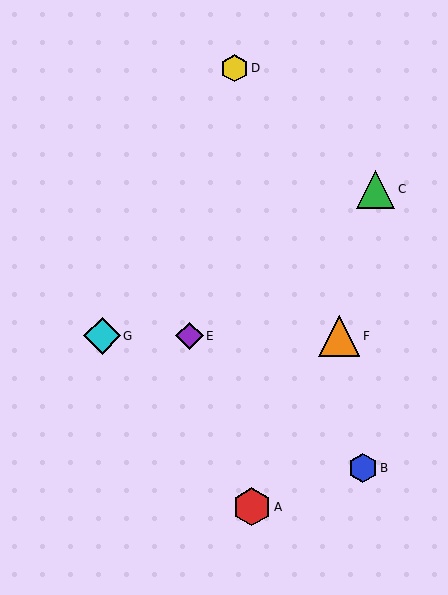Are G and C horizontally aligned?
No, G is at y≈336 and C is at y≈189.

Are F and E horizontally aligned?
Yes, both are at y≈336.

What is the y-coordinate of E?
Object E is at y≈336.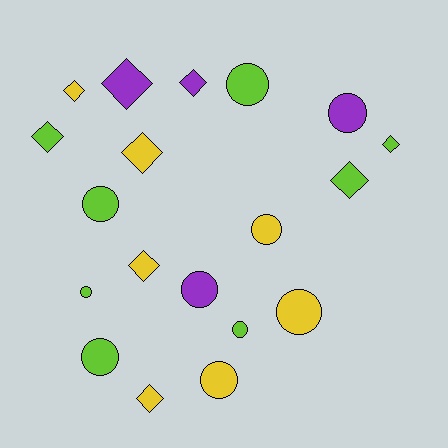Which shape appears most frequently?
Circle, with 10 objects.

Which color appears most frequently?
Lime, with 8 objects.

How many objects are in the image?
There are 19 objects.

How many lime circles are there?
There are 5 lime circles.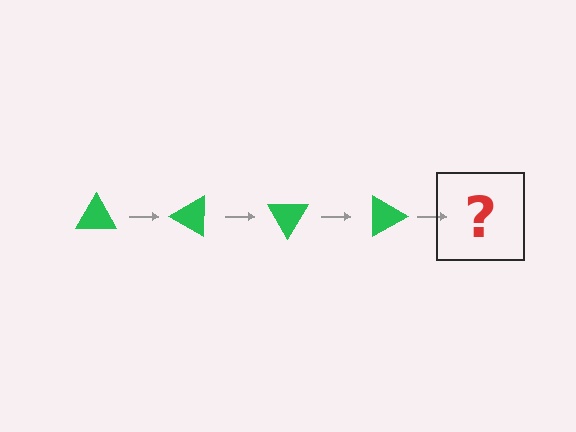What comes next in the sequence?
The next element should be a green triangle rotated 120 degrees.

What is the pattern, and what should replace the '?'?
The pattern is that the triangle rotates 30 degrees each step. The '?' should be a green triangle rotated 120 degrees.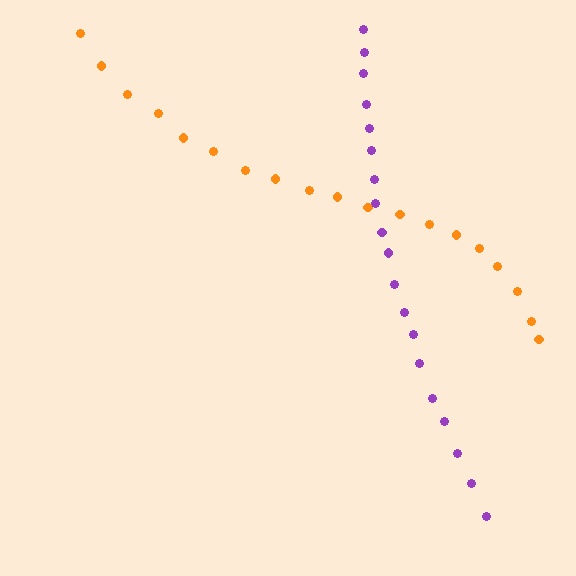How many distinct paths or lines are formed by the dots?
There are 2 distinct paths.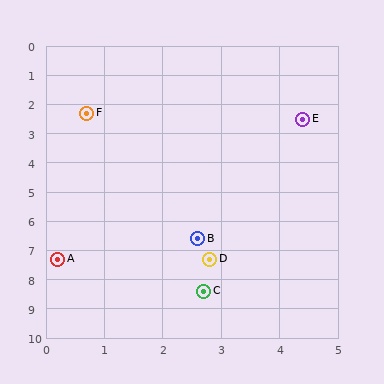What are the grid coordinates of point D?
Point D is at approximately (2.8, 7.3).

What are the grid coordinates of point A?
Point A is at approximately (0.2, 7.3).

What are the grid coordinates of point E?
Point E is at approximately (4.4, 2.5).